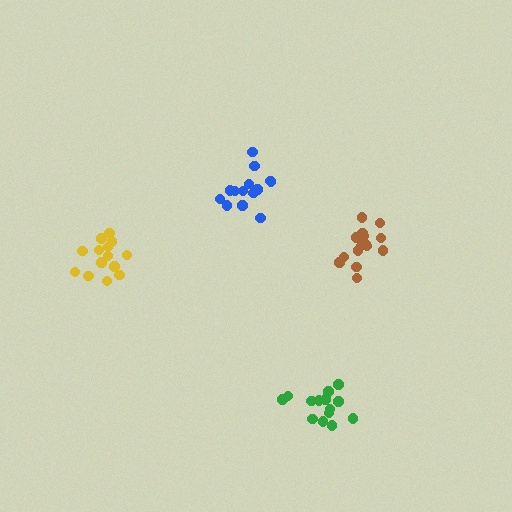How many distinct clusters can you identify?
There are 4 distinct clusters.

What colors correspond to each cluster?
The clusters are colored: yellow, blue, brown, green.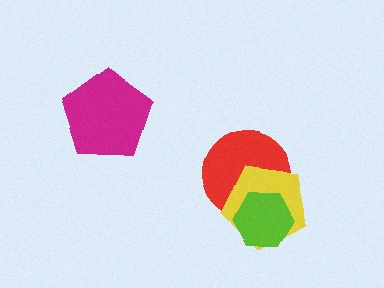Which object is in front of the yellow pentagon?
The lime hexagon is in front of the yellow pentagon.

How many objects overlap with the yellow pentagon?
2 objects overlap with the yellow pentagon.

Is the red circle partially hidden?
Yes, it is partially covered by another shape.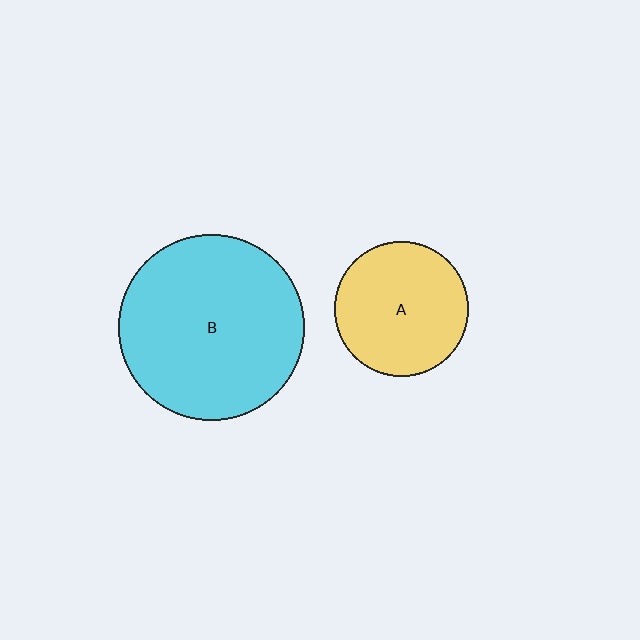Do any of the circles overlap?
No, none of the circles overlap.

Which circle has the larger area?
Circle B (cyan).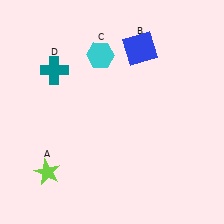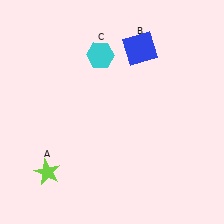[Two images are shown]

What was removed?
The teal cross (D) was removed in Image 2.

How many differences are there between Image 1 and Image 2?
There is 1 difference between the two images.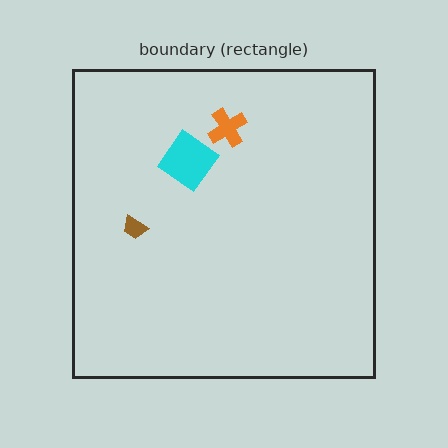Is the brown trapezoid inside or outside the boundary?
Inside.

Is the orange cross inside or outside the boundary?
Inside.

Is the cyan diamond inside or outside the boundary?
Inside.